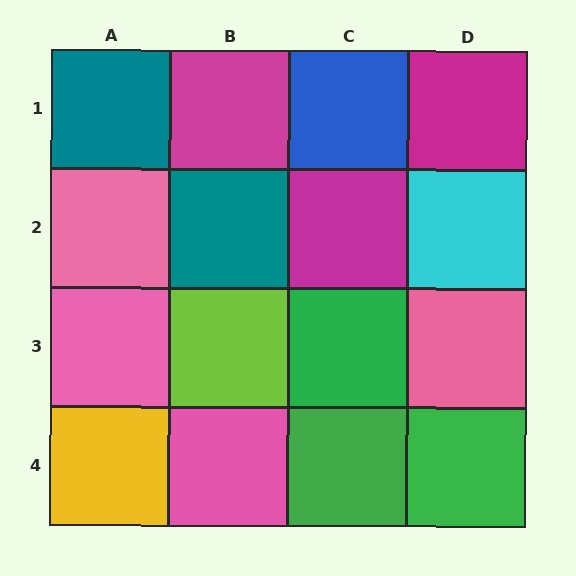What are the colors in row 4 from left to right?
Yellow, pink, green, green.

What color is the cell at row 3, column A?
Pink.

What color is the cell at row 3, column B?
Lime.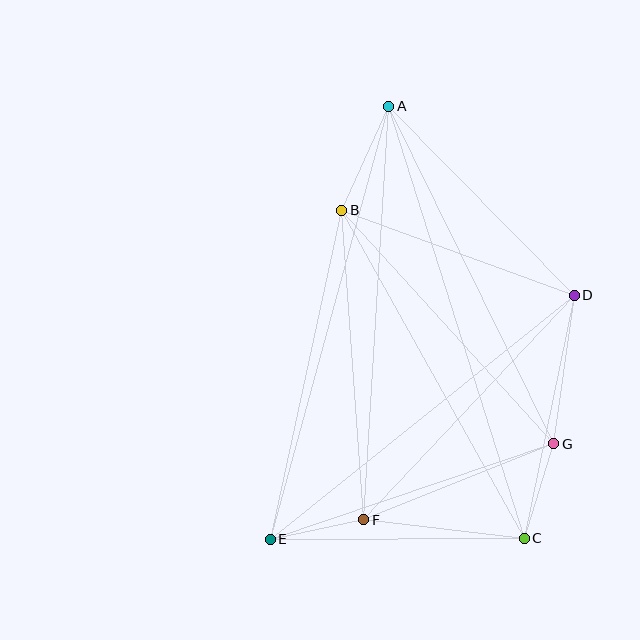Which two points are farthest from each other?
Points A and C are farthest from each other.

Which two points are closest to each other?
Points E and F are closest to each other.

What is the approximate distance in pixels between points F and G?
The distance between F and G is approximately 204 pixels.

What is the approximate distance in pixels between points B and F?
The distance between B and F is approximately 310 pixels.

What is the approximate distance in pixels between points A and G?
The distance between A and G is approximately 375 pixels.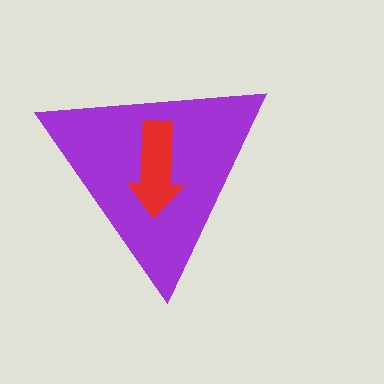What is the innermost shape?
The red arrow.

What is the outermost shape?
The purple triangle.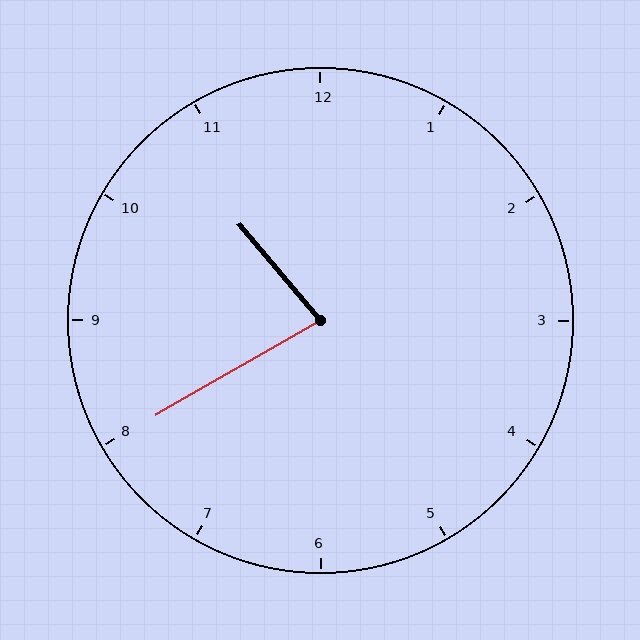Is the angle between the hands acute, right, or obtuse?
It is acute.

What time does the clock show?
10:40.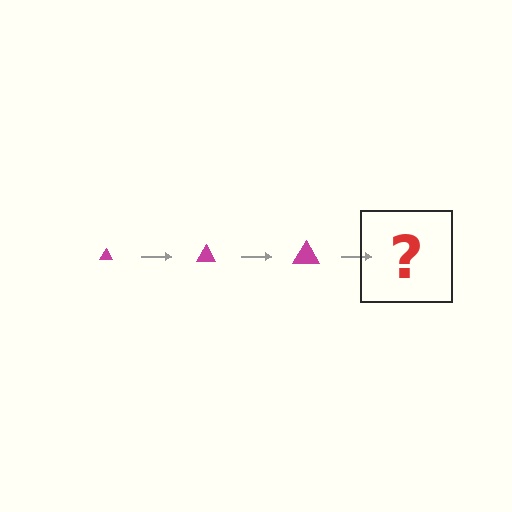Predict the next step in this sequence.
The next step is a magenta triangle, larger than the previous one.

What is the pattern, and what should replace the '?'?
The pattern is that the triangle gets progressively larger each step. The '?' should be a magenta triangle, larger than the previous one.